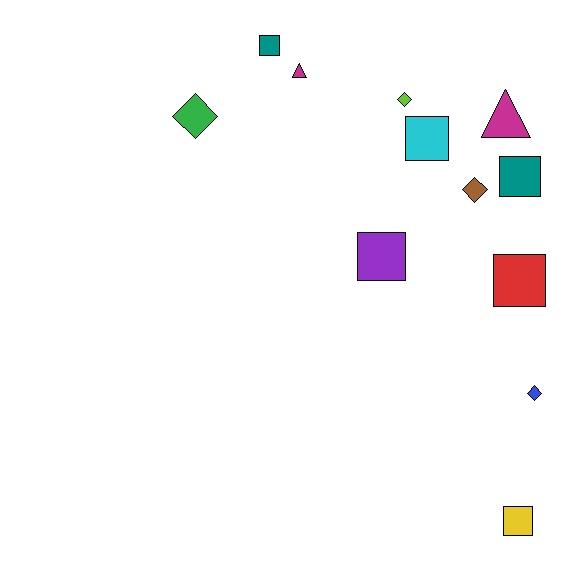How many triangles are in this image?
There are 2 triangles.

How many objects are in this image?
There are 12 objects.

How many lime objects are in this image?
There is 1 lime object.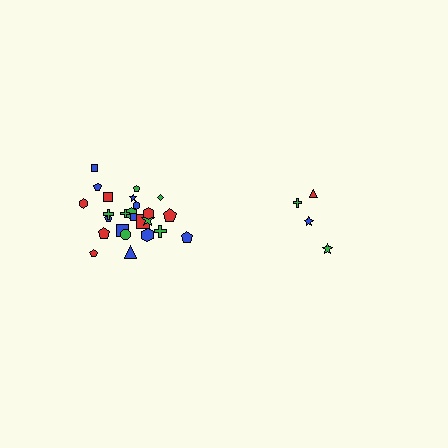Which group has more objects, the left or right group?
The left group.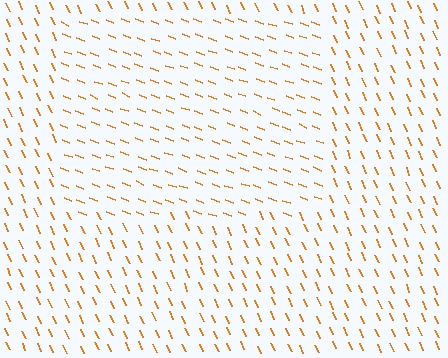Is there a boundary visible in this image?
Yes, there is a texture boundary formed by a change in line orientation.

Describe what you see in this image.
The image is filled with small orange line segments. A rectangle region in the image has lines oriented differently from the surrounding lines, creating a visible texture boundary.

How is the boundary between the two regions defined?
The boundary is defined purely by a change in line orientation (approximately 45 degrees difference). All lines are the same color and thickness.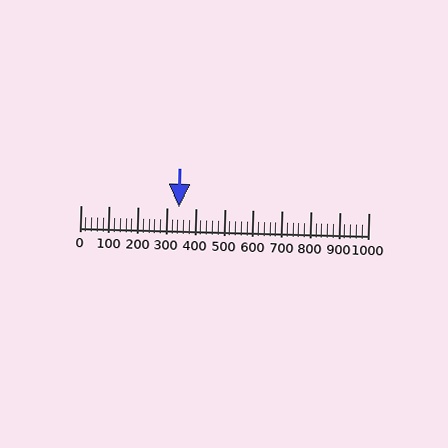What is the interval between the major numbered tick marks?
The major tick marks are spaced 100 units apart.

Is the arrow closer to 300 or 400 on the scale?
The arrow is closer to 300.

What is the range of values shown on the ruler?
The ruler shows values from 0 to 1000.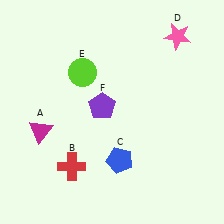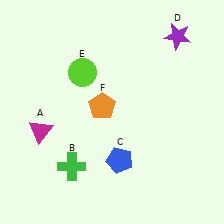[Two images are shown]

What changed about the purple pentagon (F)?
In Image 1, F is purple. In Image 2, it changed to orange.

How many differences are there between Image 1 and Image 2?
There are 3 differences between the two images.